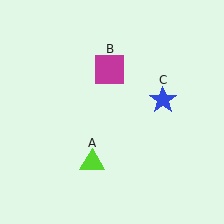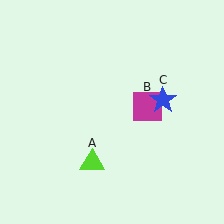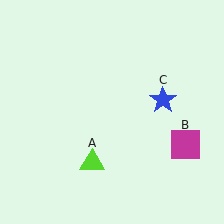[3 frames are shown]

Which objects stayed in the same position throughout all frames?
Lime triangle (object A) and blue star (object C) remained stationary.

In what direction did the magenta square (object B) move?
The magenta square (object B) moved down and to the right.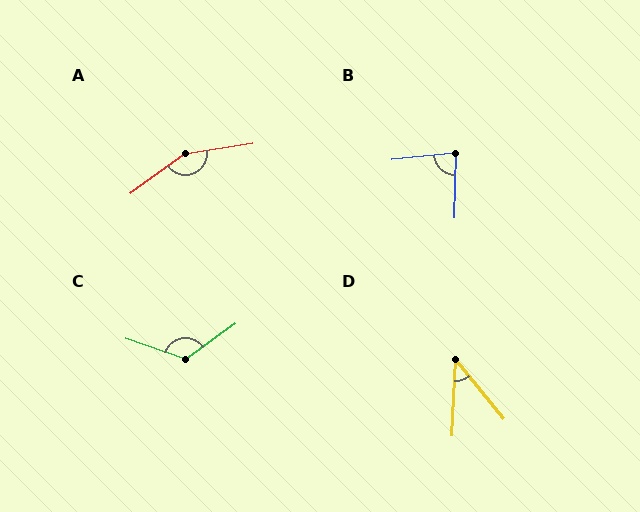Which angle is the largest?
A, at approximately 152 degrees.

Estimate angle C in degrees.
Approximately 126 degrees.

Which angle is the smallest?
D, at approximately 42 degrees.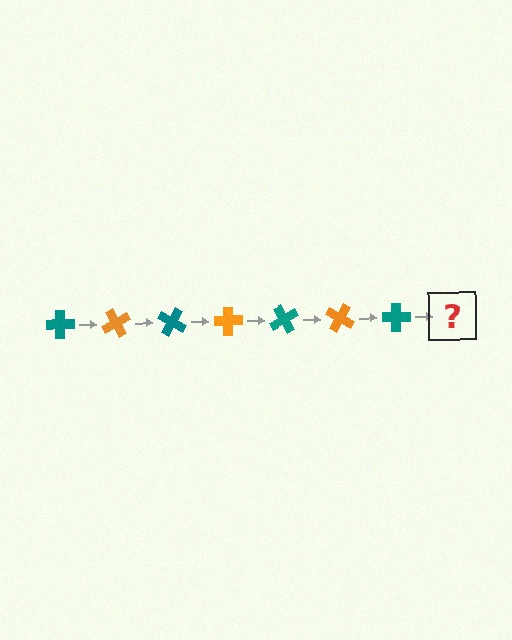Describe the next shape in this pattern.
It should be an orange cross, rotated 420 degrees from the start.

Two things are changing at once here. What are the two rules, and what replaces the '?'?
The two rules are that it rotates 60 degrees each step and the color cycles through teal and orange. The '?' should be an orange cross, rotated 420 degrees from the start.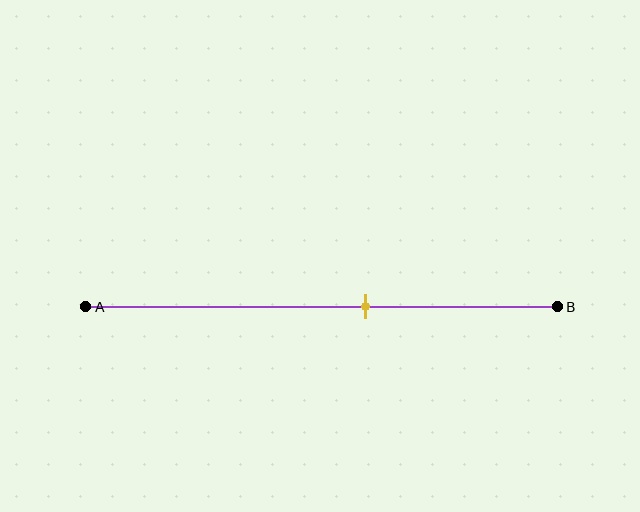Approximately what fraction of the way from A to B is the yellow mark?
The yellow mark is approximately 60% of the way from A to B.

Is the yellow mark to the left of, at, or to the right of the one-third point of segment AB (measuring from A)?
The yellow mark is to the right of the one-third point of segment AB.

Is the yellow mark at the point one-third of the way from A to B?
No, the mark is at about 60% from A, not at the 33% one-third point.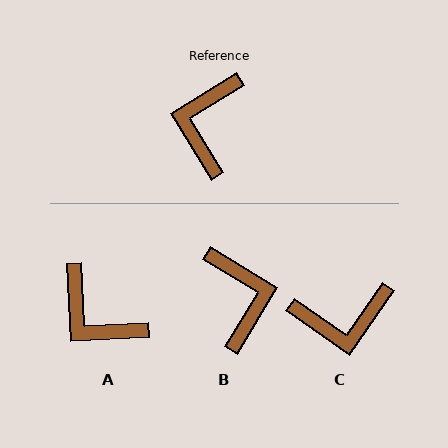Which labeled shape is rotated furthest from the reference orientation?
B, about 153 degrees away.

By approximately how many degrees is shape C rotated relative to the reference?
Approximately 114 degrees counter-clockwise.